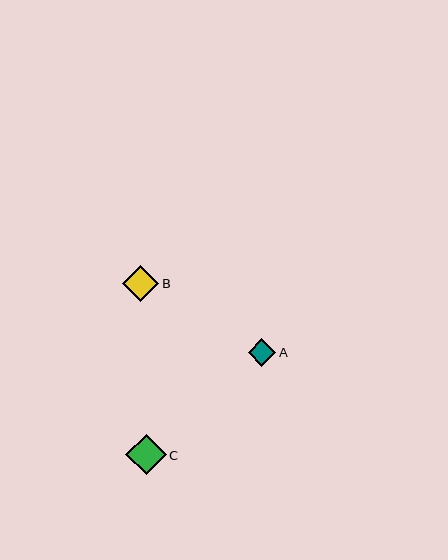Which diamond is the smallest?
Diamond A is the smallest with a size of approximately 28 pixels.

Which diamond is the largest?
Diamond C is the largest with a size of approximately 40 pixels.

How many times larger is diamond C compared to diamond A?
Diamond C is approximately 1.4 times the size of diamond A.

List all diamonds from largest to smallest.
From largest to smallest: C, B, A.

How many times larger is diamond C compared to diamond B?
Diamond C is approximately 1.1 times the size of diamond B.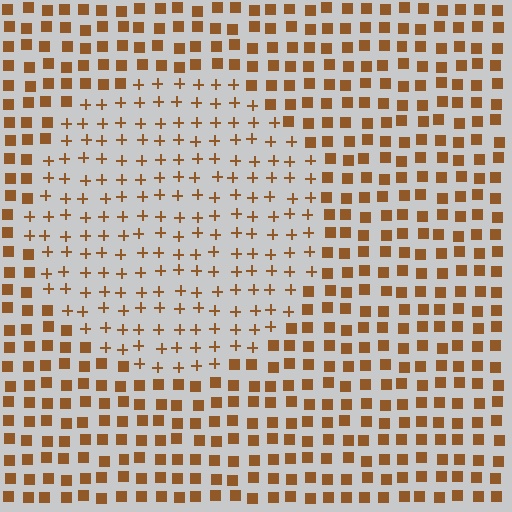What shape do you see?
I see a circle.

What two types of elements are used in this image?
The image uses plus signs inside the circle region and squares outside it.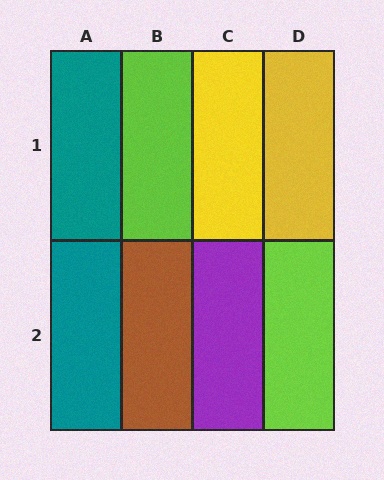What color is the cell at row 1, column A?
Teal.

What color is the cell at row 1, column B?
Lime.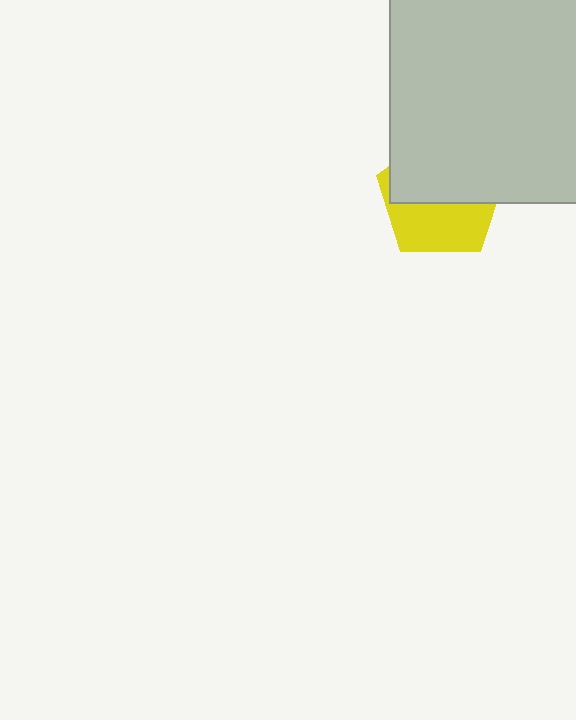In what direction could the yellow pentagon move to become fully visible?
The yellow pentagon could move down. That would shift it out from behind the light gray square entirely.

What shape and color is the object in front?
The object in front is a light gray square.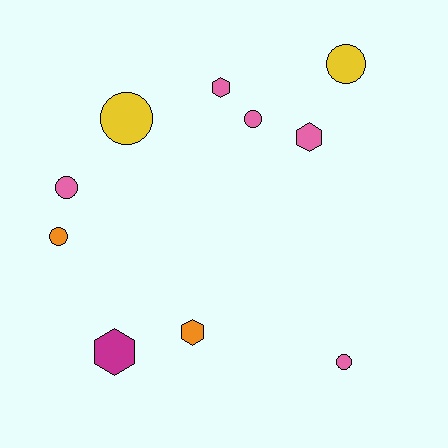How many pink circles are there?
There are 3 pink circles.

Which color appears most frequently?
Pink, with 5 objects.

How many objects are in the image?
There are 10 objects.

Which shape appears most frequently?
Circle, with 6 objects.